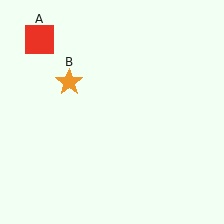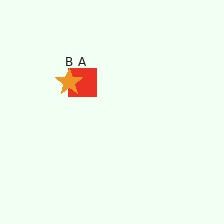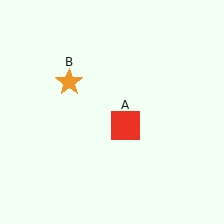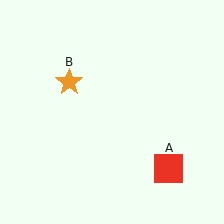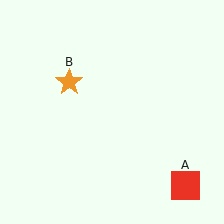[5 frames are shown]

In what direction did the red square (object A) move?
The red square (object A) moved down and to the right.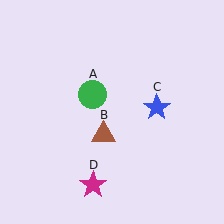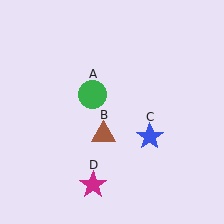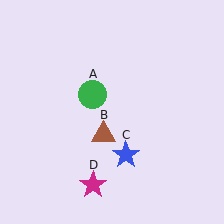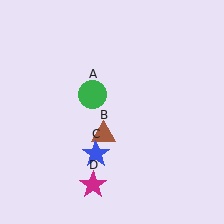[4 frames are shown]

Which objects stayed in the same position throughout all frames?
Green circle (object A) and brown triangle (object B) and magenta star (object D) remained stationary.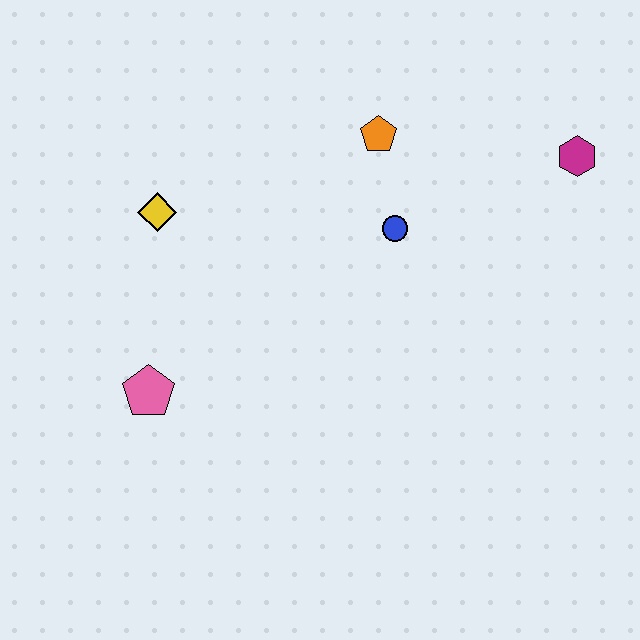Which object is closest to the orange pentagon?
The blue circle is closest to the orange pentagon.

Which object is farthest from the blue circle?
The pink pentagon is farthest from the blue circle.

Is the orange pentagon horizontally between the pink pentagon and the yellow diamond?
No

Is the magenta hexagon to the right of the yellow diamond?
Yes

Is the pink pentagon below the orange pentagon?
Yes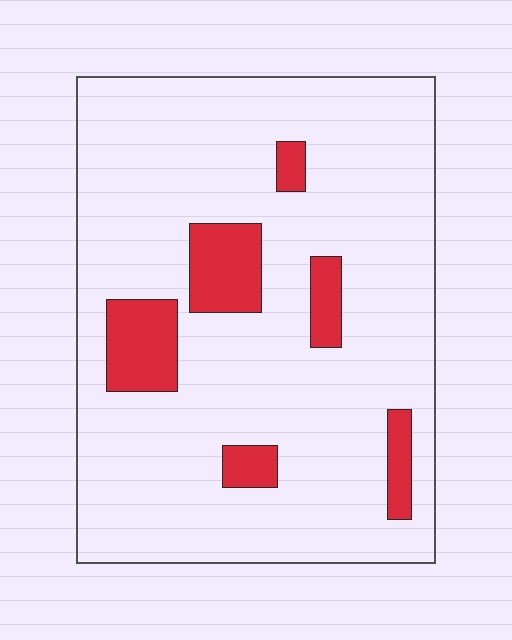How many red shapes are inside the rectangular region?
6.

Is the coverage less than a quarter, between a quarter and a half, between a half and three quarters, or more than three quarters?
Less than a quarter.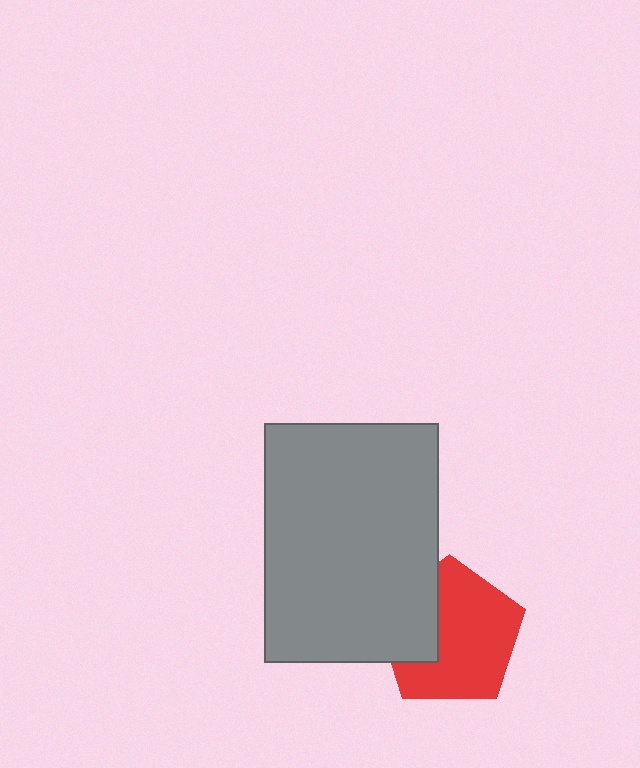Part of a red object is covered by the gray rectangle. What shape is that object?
It is a pentagon.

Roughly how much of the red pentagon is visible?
Most of it is visible (roughly 70%).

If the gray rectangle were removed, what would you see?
You would see the complete red pentagon.